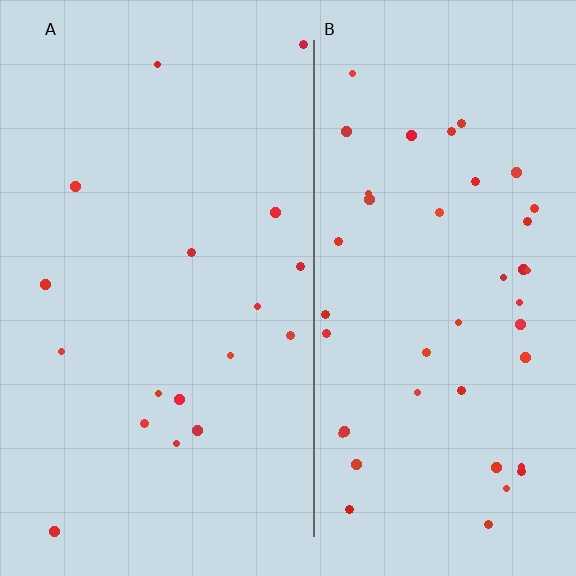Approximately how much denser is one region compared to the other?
Approximately 2.5× — region B over region A.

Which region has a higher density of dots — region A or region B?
B (the right).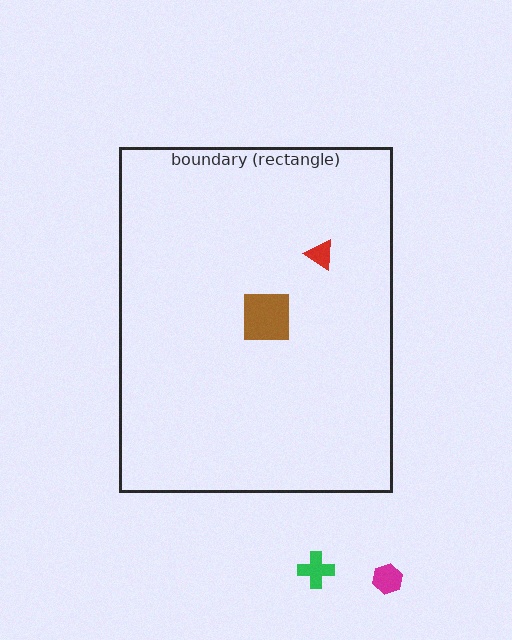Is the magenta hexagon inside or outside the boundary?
Outside.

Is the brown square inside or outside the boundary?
Inside.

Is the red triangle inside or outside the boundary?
Inside.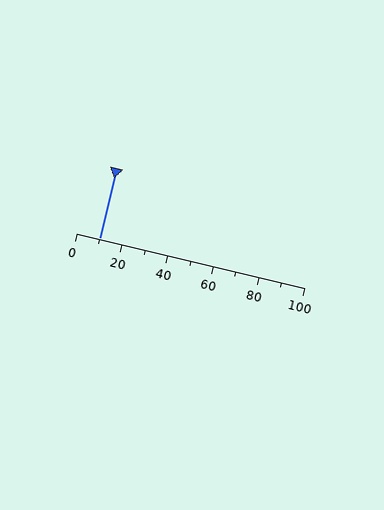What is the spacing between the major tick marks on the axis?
The major ticks are spaced 20 apart.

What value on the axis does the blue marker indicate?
The marker indicates approximately 10.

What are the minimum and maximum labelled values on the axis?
The axis runs from 0 to 100.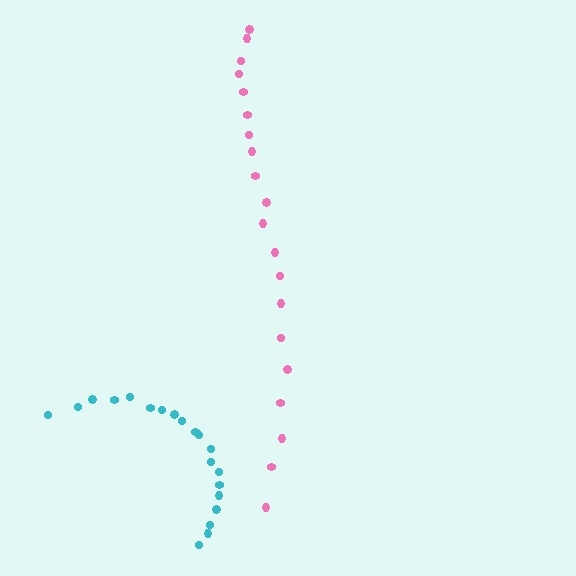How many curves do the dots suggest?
There are 2 distinct paths.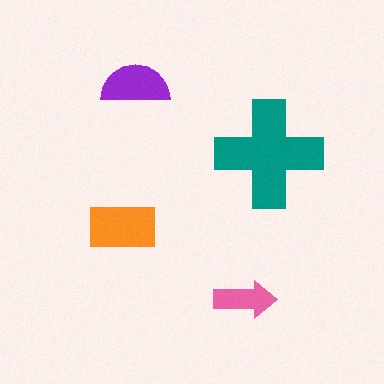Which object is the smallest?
The pink arrow.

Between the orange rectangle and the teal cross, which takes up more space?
The teal cross.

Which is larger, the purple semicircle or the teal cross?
The teal cross.